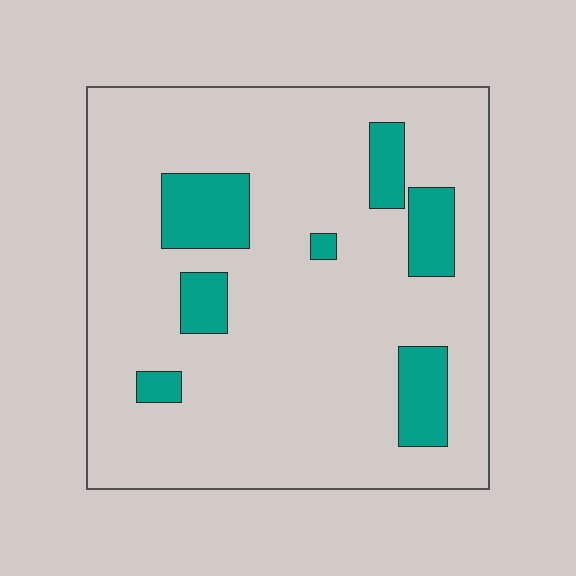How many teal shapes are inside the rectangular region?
7.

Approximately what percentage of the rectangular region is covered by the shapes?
Approximately 15%.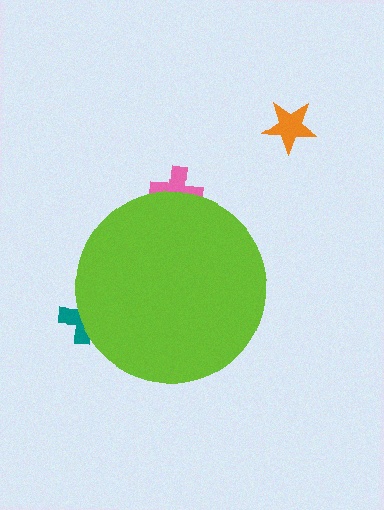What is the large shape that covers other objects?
A lime circle.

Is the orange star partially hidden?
No, the orange star is fully visible.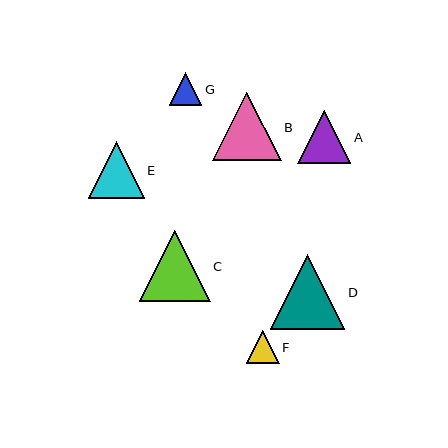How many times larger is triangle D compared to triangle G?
Triangle D is approximately 2.3 times the size of triangle G.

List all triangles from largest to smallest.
From largest to smallest: D, C, B, E, A, F, G.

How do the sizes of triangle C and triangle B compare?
Triangle C and triangle B are approximately the same size.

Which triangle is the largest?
Triangle D is the largest with a size of approximately 75 pixels.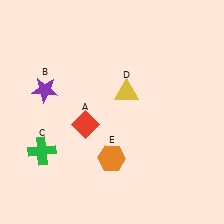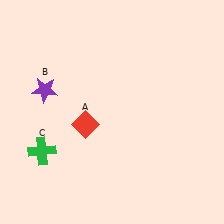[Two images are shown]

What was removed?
The orange hexagon (E), the yellow triangle (D) were removed in Image 2.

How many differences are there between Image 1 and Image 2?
There are 2 differences between the two images.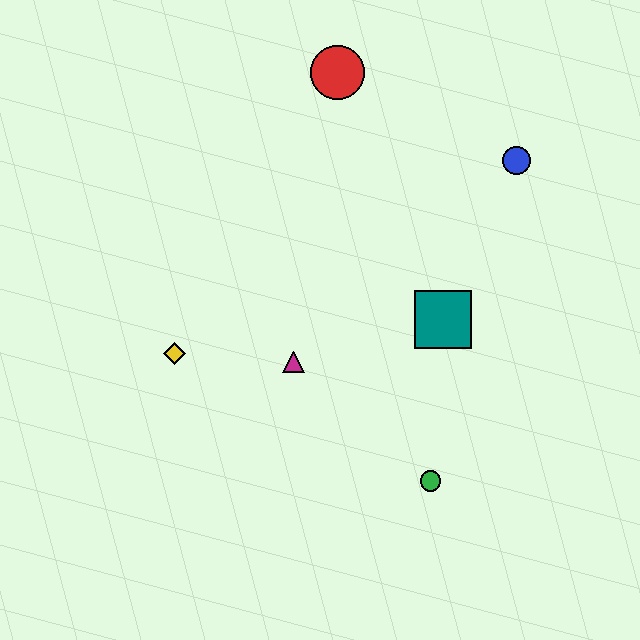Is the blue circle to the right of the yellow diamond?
Yes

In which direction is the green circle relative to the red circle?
The green circle is below the red circle.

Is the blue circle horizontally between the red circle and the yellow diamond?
No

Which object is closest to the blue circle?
The teal square is closest to the blue circle.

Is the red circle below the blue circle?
No